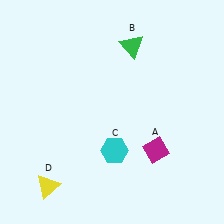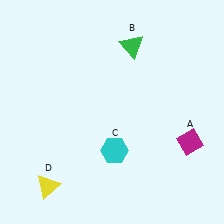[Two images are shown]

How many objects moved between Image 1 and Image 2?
1 object moved between the two images.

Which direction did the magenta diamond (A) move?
The magenta diamond (A) moved right.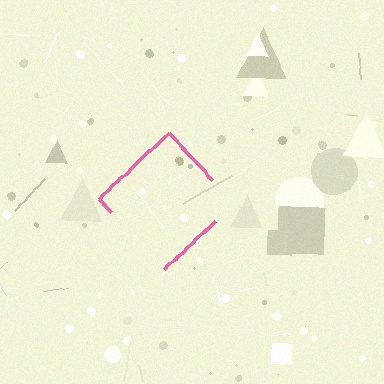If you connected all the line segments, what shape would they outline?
They would outline a diamond.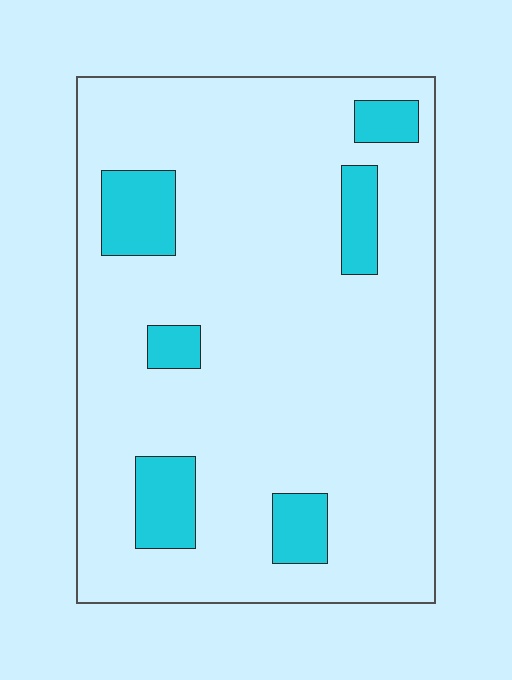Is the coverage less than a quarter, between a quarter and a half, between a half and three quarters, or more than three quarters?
Less than a quarter.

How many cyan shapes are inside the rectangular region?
6.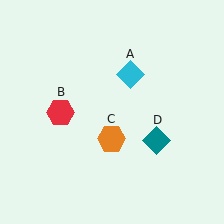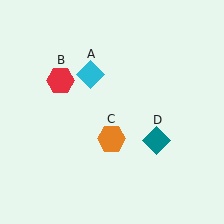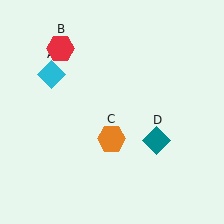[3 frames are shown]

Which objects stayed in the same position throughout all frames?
Orange hexagon (object C) and teal diamond (object D) remained stationary.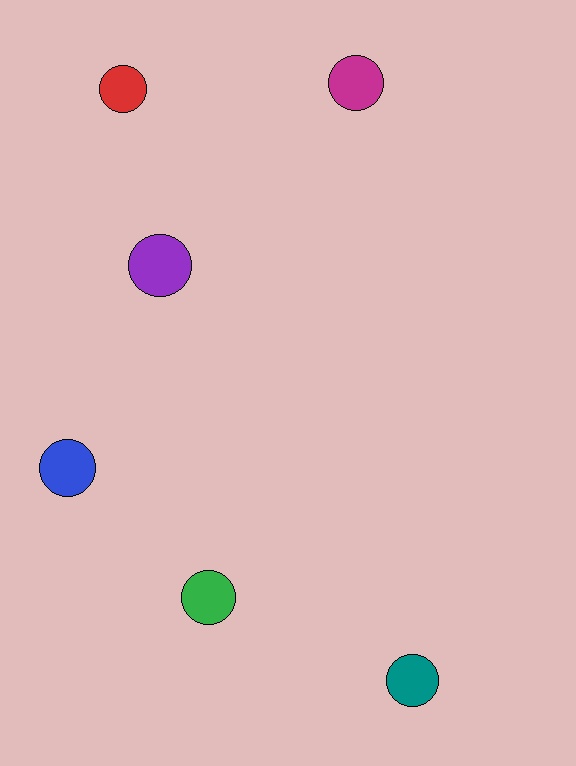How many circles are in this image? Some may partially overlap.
There are 6 circles.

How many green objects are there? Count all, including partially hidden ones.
There is 1 green object.